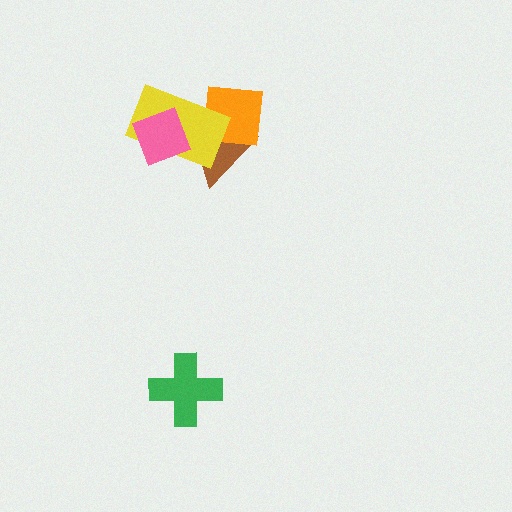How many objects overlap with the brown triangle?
3 objects overlap with the brown triangle.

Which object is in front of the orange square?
The yellow rectangle is in front of the orange square.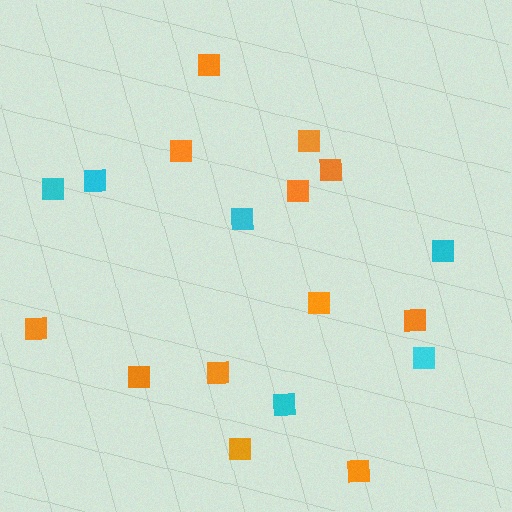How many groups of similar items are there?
There are 2 groups: one group of cyan squares (6) and one group of orange squares (12).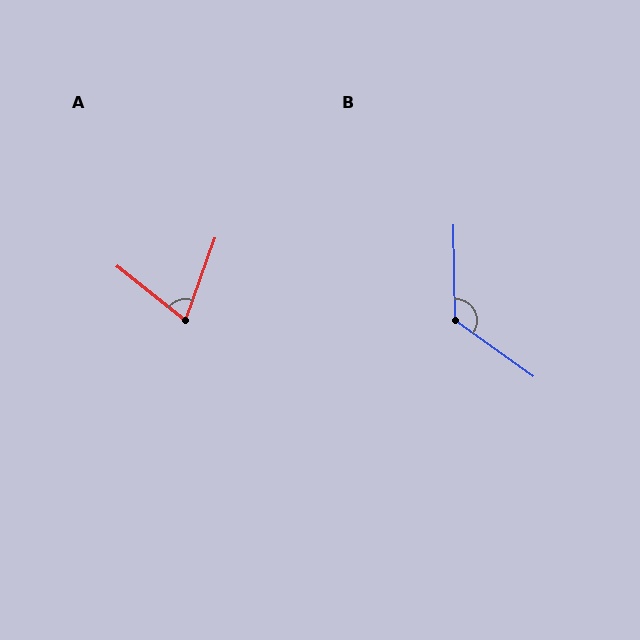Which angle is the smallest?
A, at approximately 71 degrees.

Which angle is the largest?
B, at approximately 126 degrees.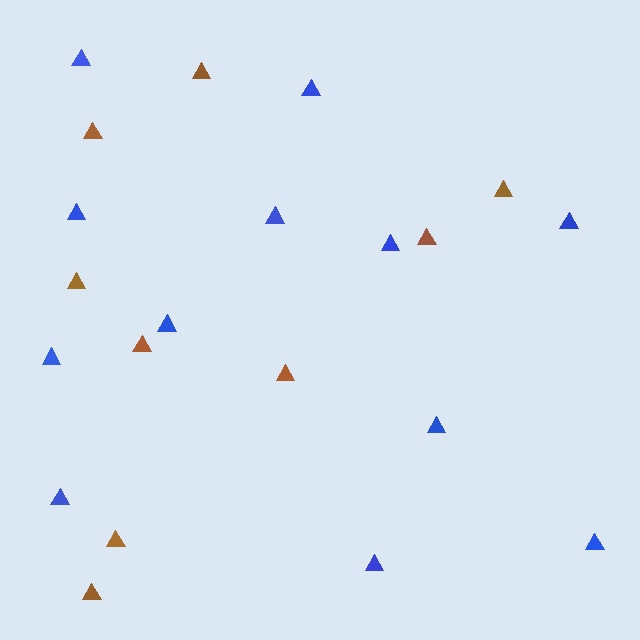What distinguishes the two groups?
There are 2 groups: one group of blue triangles (12) and one group of brown triangles (9).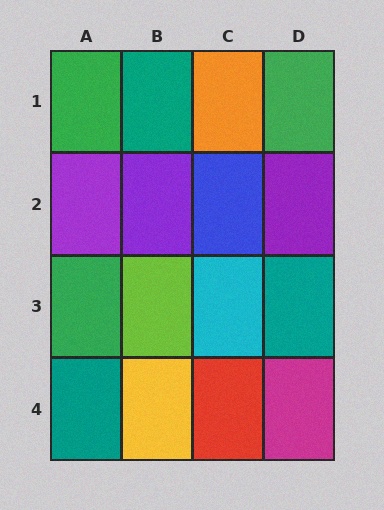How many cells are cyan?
1 cell is cyan.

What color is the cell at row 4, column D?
Magenta.